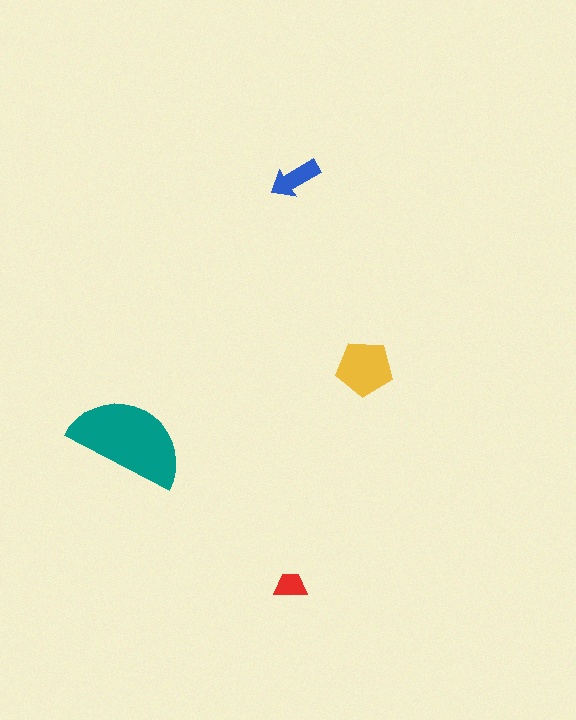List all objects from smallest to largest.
The red trapezoid, the blue arrow, the yellow pentagon, the teal semicircle.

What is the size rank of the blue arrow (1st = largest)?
3rd.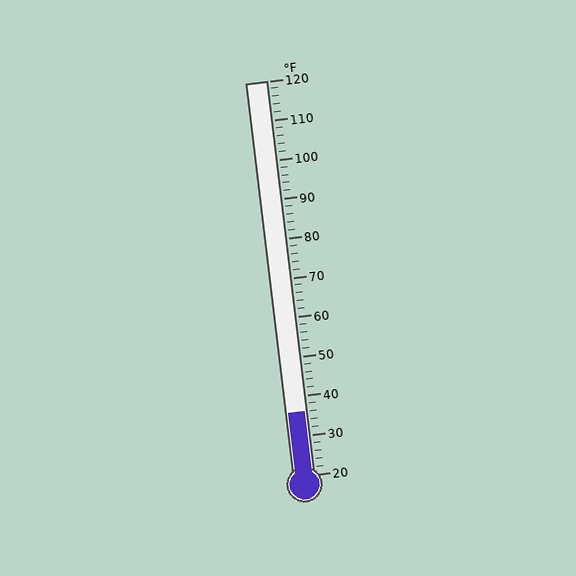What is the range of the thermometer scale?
The thermometer scale ranges from 20°F to 120°F.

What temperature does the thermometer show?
The thermometer shows approximately 36°F.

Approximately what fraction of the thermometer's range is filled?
The thermometer is filled to approximately 15% of its range.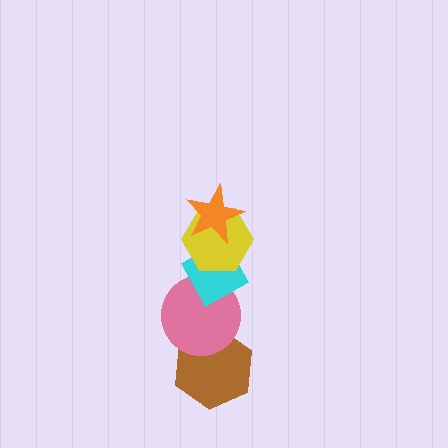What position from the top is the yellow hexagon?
The yellow hexagon is 2nd from the top.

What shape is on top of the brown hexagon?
The pink circle is on top of the brown hexagon.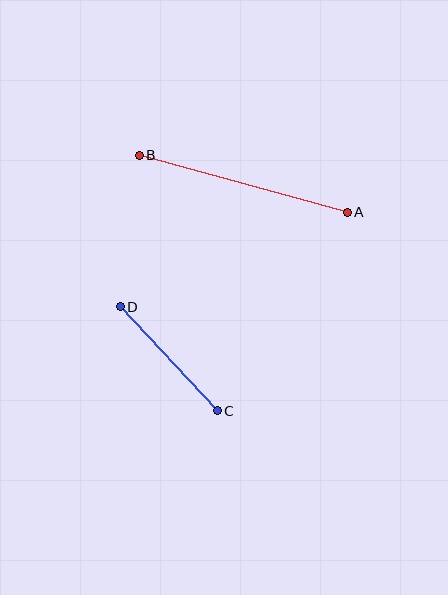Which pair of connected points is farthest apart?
Points A and B are farthest apart.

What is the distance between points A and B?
The distance is approximately 215 pixels.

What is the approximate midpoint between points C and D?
The midpoint is at approximately (169, 359) pixels.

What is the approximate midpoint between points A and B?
The midpoint is at approximately (243, 184) pixels.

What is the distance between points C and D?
The distance is approximately 142 pixels.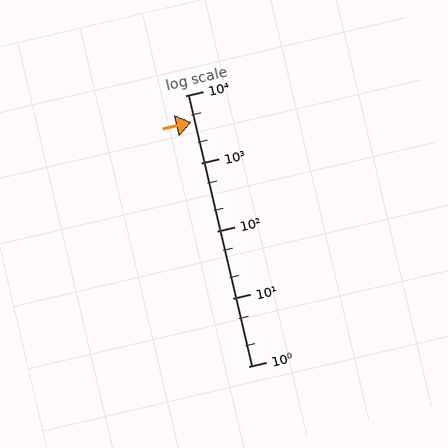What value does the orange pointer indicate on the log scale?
The pointer indicates approximately 4000.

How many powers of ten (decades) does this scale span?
The scale spans 4 decades, from 1 to 10000.